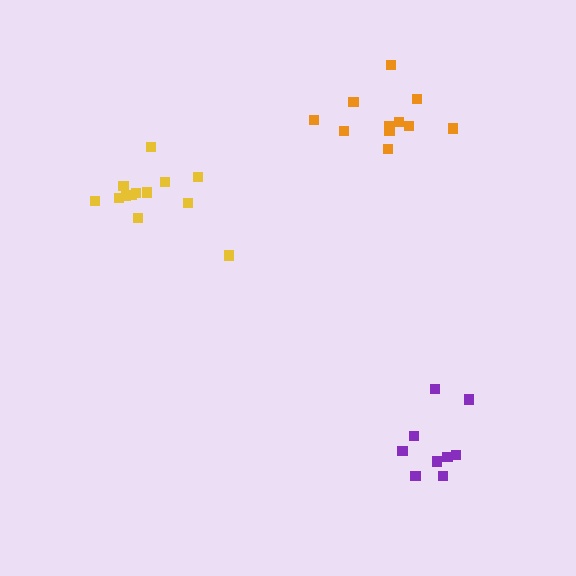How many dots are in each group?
Group 1: 11 dots, Group 2: 13 dots, Group 3: 9 dots (33 total).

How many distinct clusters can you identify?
There are 3 distinct clusters.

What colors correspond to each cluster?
The clusters are colored: orange, yellow, purple.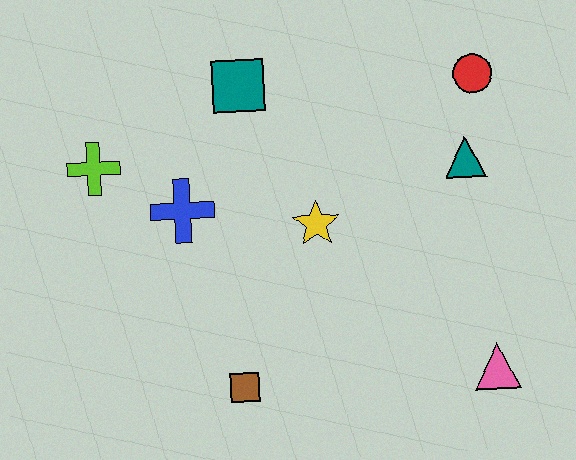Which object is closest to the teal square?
The blue cross is closest to the teal square.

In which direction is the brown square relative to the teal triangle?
The brown square is to the left of the teal triangle.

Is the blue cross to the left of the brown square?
Yes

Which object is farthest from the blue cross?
The pink triangle is farthest from the blue cross.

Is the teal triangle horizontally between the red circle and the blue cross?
Yes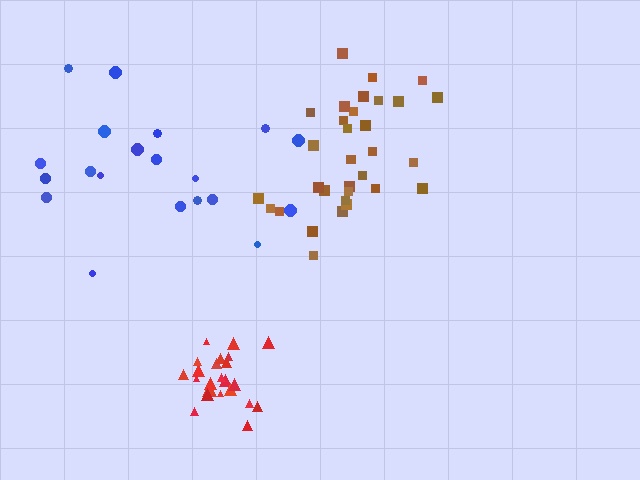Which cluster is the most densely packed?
Red.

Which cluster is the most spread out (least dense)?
Blue.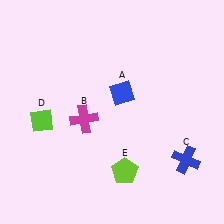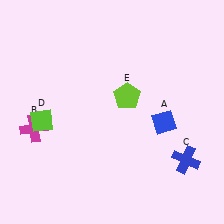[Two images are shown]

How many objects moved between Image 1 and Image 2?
3 objects moved between the two images.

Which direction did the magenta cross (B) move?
The magenta cross (B) moved left.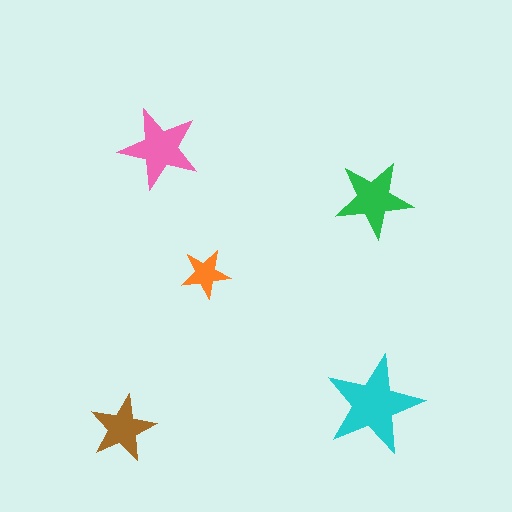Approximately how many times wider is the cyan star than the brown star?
About 1.5 times wider.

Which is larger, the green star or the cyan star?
The cyan one.